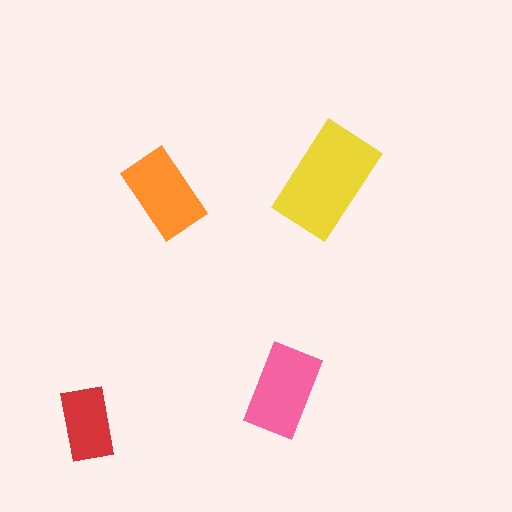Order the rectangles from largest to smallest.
the yellow one, the pink one, the orange one, the red one.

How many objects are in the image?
There are 4 objects in the image.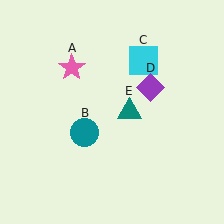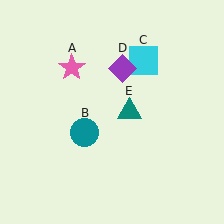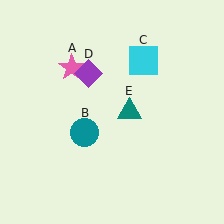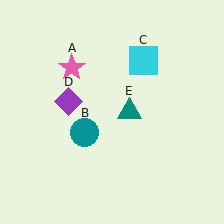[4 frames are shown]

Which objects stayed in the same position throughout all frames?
Pink star (object A) and teal circle (object B) and cyan square (object C) and teal triangle (object E) remained stationary.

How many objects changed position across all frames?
1 object changed position: purple diamond (object D).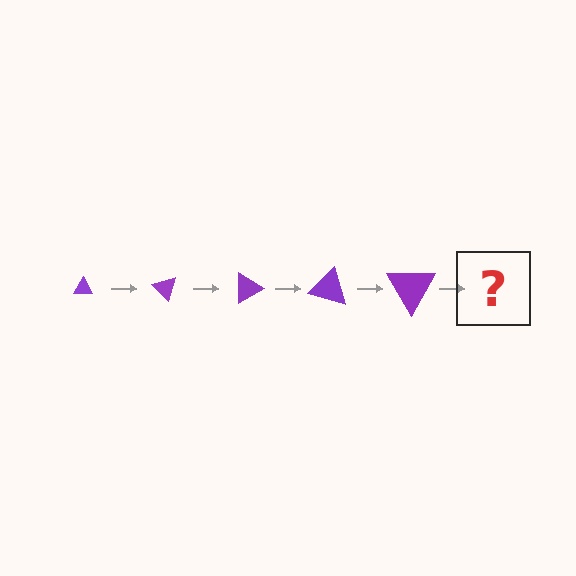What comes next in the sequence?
The next element should be a triangle, larger than the previous one and rotated 225 degrees from the start.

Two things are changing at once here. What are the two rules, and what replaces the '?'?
The two rules are that the triangle grows larger each step and it rotates 45 degrees each step. The '?' should be a triangle, larger than the previous one and rotated 225 degrees from the start.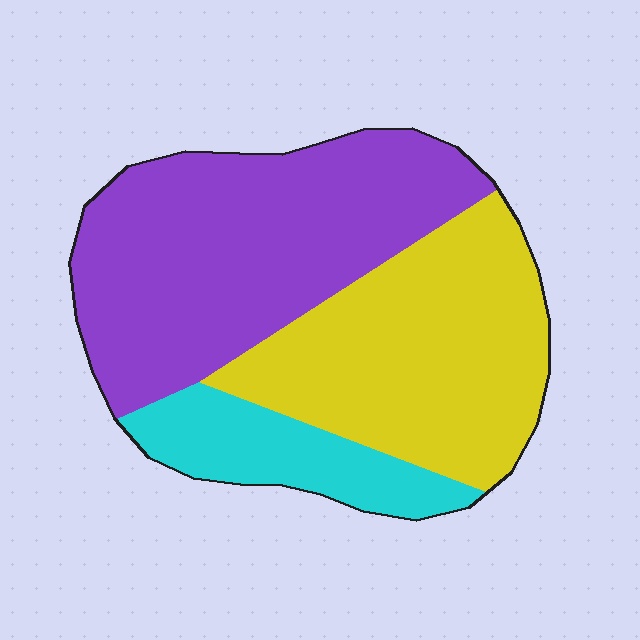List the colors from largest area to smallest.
From largest to smallest: purple, yellow, cyan.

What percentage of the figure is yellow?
Yellow covers about 40% of the figure.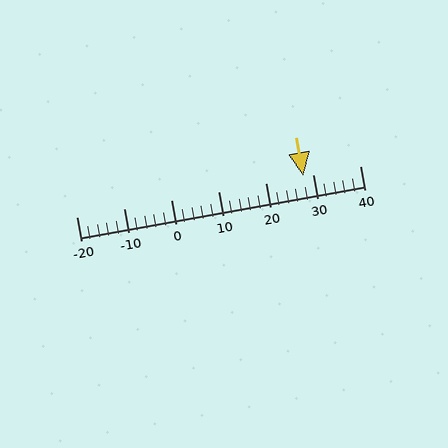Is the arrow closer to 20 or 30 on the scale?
The arrow is closer to 30.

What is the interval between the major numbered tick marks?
The major tick marks are spaced 10 units apart.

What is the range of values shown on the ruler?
The ruler shows values from -20 to 40.